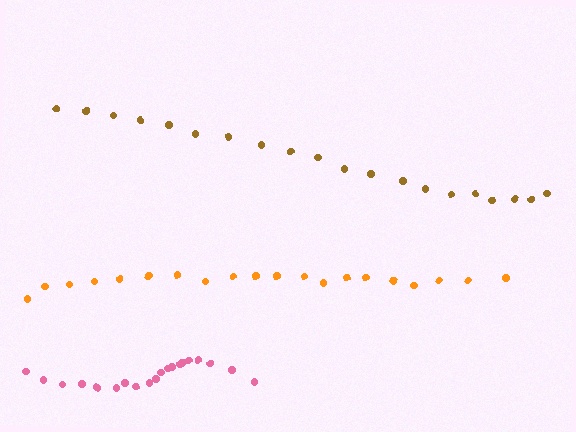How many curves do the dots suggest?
There are 3 distinct paths.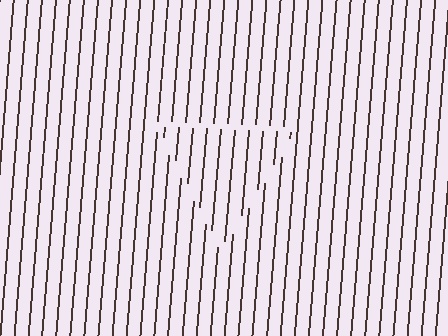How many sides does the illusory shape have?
3 sides — the line-ends trace a triangle.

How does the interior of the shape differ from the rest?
The interior of the shape contains the same grating, shifted by half a period — the contour is defined by the phase discontinuity where line-ends from the inner and outer gratings abut.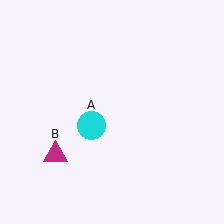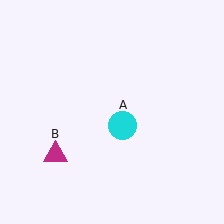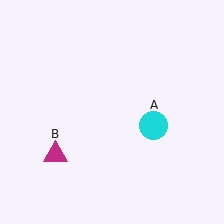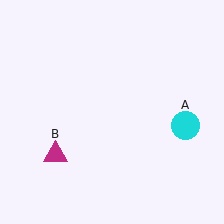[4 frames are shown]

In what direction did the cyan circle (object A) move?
The cyan circle (object A) moved right.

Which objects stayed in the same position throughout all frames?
Magenta triangle (object B) remained stationary.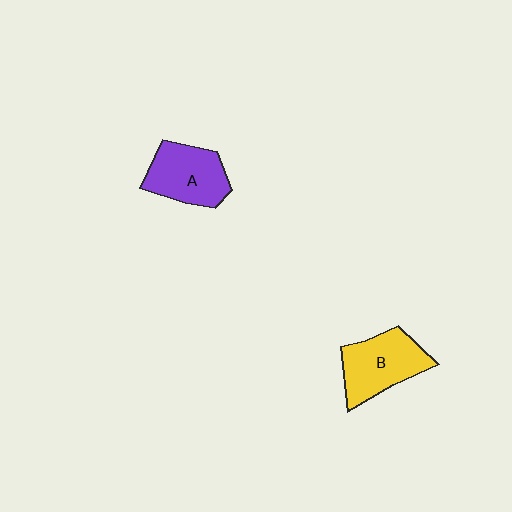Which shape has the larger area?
Shape B (yellow).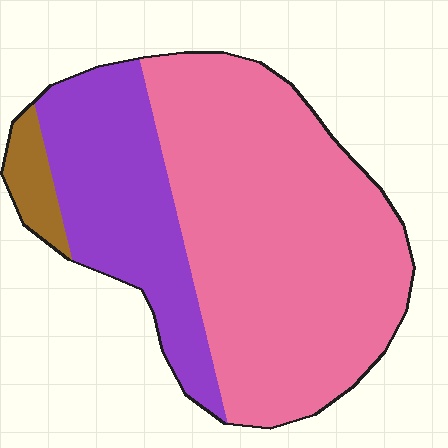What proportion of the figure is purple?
Purple covers roughly 30% of the figure.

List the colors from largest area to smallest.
From largest to smallest: pink, purple, brown.